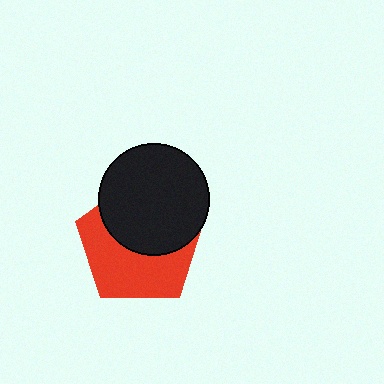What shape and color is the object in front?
The object in front is a black circle.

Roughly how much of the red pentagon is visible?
About half of it is visible (roughly 51%).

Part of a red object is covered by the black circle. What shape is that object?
It is a pentagon.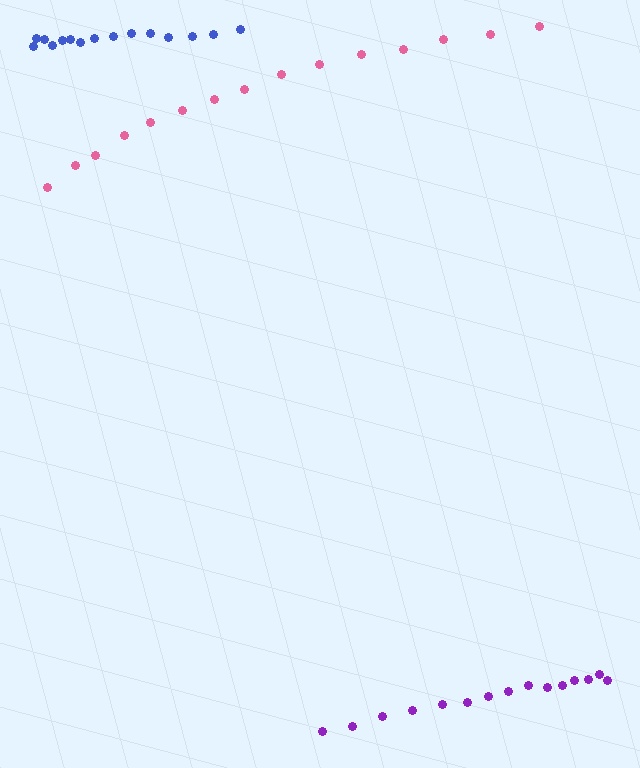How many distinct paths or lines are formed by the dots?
There are 3 distinct paths.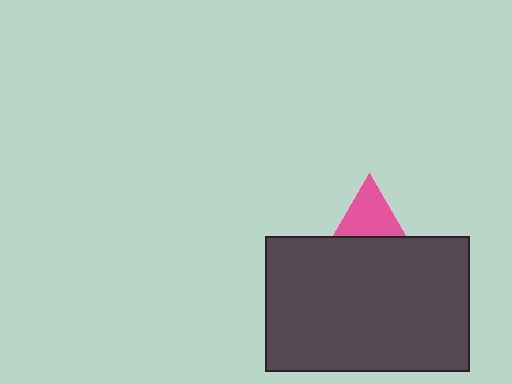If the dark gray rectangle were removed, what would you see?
You would see the complete pink triangle.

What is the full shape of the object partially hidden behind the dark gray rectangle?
The partially hidden object is a pink triangle.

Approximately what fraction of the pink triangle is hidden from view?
Roughly 50% of the pink triangle is hidden behind the dark gray rectangle.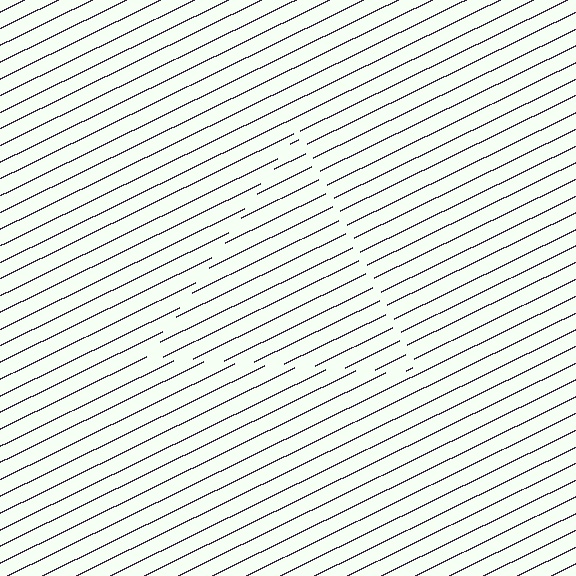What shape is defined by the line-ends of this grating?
An illusory triangle. The interior of the shape contains the same grating, shifted by half a period — the contour is defined by the phase discontinuity where line-ends from the inner and outer gratings abut.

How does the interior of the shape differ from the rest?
The interior of the shape contains the same grating, shifted by half a period — the contour is defined by the phase discontinuity where line-ends from the inner and outer gratings abut.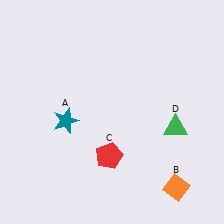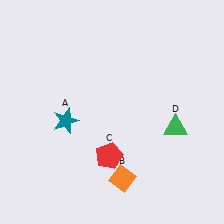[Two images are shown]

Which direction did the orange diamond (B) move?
The orange diamond (B) moved left.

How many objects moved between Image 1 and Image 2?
1 object moved between the two images.